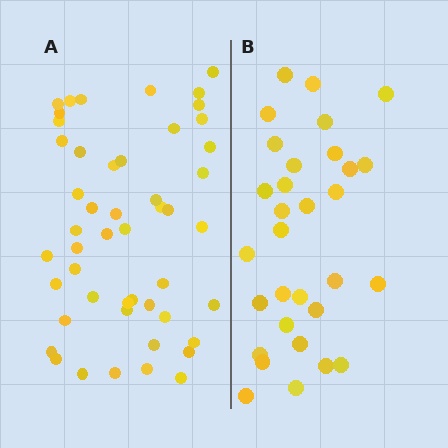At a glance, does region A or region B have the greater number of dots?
Region A (the left region) has more dots.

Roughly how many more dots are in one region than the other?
Region A has approximately 20 more dots than region B.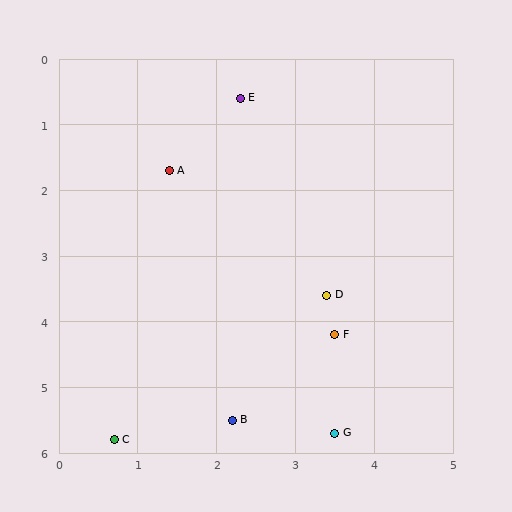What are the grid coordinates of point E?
Point E is at approximately (2.3, 0.6).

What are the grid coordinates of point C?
Point C is at approximately (0.7, 5.8).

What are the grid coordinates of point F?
Point F is at approximately (3.5, 4.2).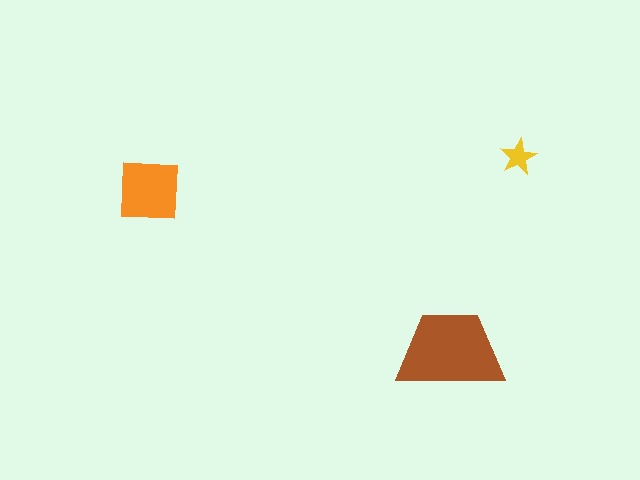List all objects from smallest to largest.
The yellow star, the orange square, the brown trapezoid.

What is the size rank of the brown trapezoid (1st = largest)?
1st.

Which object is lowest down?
The brown trapezoid is bottommost.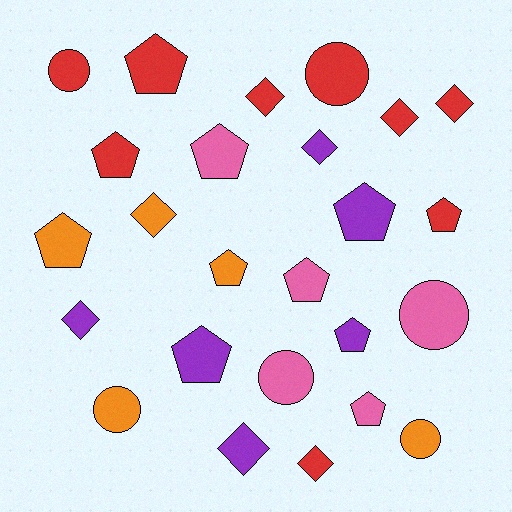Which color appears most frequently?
Red, with 9 objects.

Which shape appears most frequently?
Pentagon, with 11 objects.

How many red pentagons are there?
There are 3 red pentagons.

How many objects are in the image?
There are 25 objects.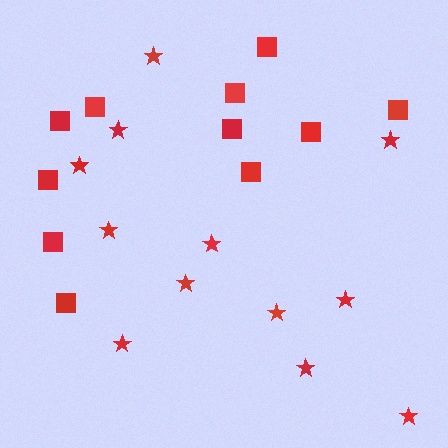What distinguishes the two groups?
There are 2 groups: one group of stars (12) and one group of squares (11).